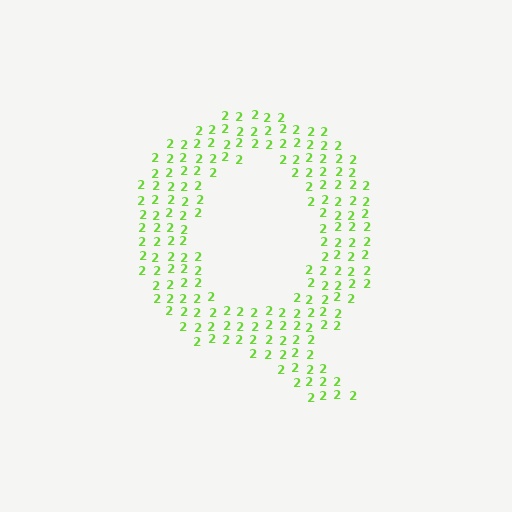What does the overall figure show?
The overall figure shows the letter Q.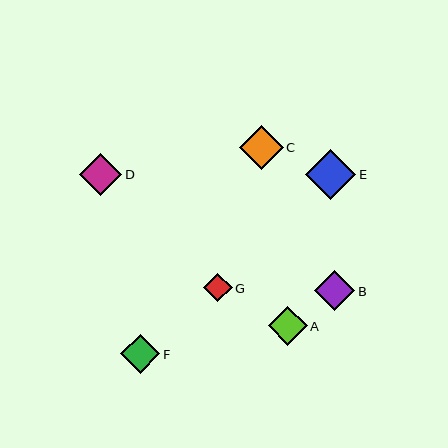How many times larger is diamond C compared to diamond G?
Diamond C is approximately 1.6 times the size of diamond G.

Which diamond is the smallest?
Diamond G is the smallest with a size of approximately 28 pixels.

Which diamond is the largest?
Diamond E is the largest with a size of approximately 50 pixels.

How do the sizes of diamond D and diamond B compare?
Diamond D and diamond B are approximately the same size.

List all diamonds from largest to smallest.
From largest to smallest: E, C, D, B, F, A, G.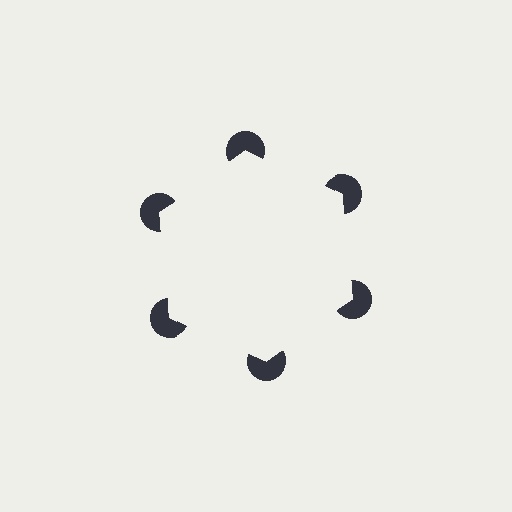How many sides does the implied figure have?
6 sides.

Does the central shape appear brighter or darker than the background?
It typically appears slightly brighter than the background, even though no actual brightness change is drawn.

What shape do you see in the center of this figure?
An illusory hexagon — its edges are inferred from the aligned wedge cuts in the pac-man discs, not physically drawn.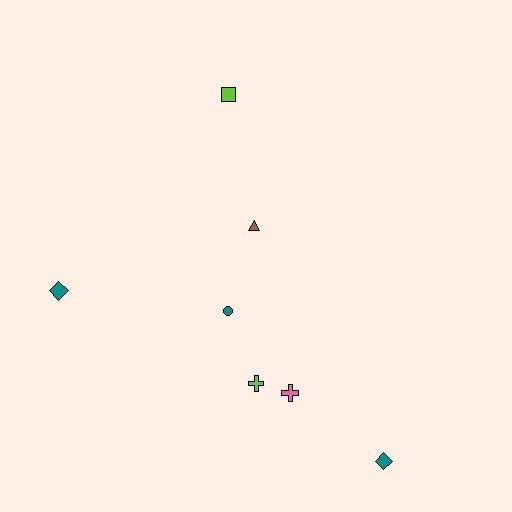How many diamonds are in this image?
There are 2 diamonds.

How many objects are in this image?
There are 7 objects.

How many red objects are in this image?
There are no red objects.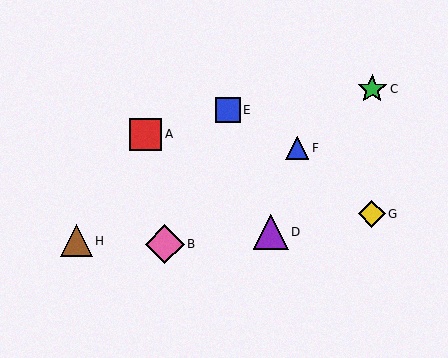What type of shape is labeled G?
Shape G is a yellow diamond.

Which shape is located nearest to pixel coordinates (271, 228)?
The purple triangle (labeled D) at (271, 232) is nearest to that location.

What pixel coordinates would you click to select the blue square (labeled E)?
Click at (228, 110) to select the blue square E.